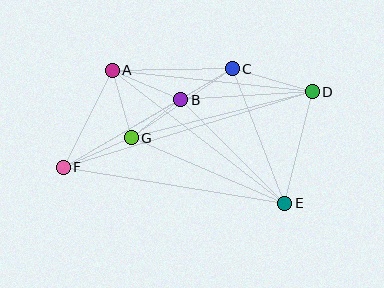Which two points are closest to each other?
Points B and C are closest to each other.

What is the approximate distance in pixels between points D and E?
The distance between D and E is approximately 115 pixels.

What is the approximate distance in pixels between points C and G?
The distance between C and G is approximately 122 pixels.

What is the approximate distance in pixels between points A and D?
The distance between A and D is approximately 201 pixels.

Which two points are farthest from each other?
Points D and F are farthest from each other.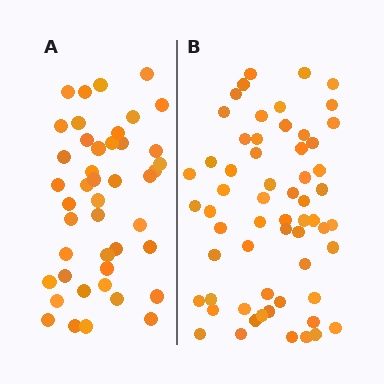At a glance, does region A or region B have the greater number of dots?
Region B (the right region) has more dots.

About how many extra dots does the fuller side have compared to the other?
Region B has approximately 15 more dots than region A.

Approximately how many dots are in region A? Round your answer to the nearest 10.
About 40 dots. (The exact count is 44, which rounds to 40.)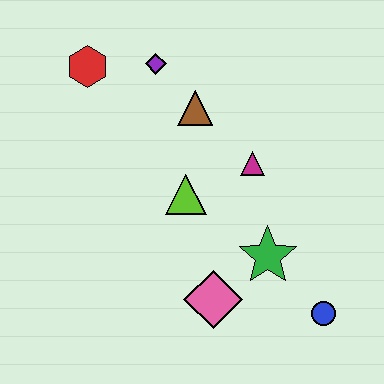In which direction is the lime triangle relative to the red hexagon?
The lime triangle is below the red hexagon.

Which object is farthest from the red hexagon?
The blue circle is farthest from the red hexagon.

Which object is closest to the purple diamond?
The brown triangle is closest to the purple diamond.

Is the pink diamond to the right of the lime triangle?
Yes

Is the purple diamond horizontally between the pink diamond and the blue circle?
No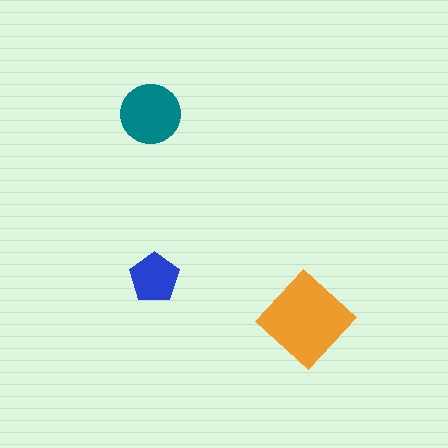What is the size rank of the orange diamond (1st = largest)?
1st.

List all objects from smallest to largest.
The blue pentagon, the teal circle, the orange diamond.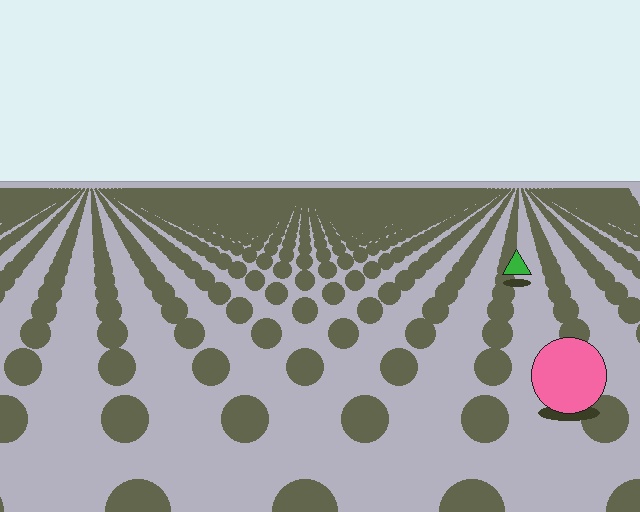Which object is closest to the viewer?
The pink circle is closest. The texture marks near it are larger and more spread out.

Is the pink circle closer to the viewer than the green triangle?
Yes. The pink circle is closer — you can tell from the texture gradient: the ground texture is coarser near it.